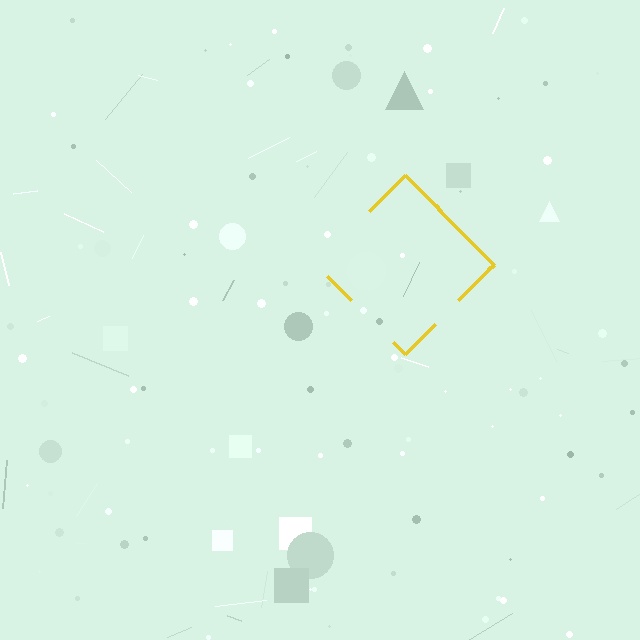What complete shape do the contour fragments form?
The contour fragments form a diamond.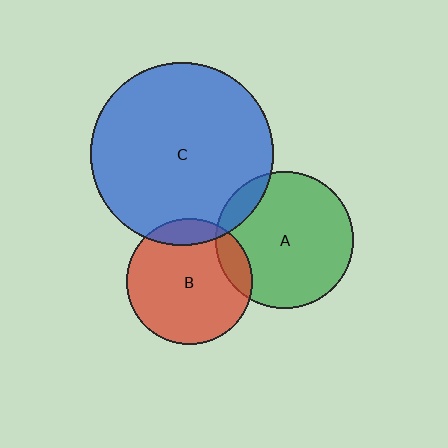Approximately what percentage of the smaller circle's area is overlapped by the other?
Approximately 10%.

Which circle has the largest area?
Circle C (blue).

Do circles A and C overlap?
Yes.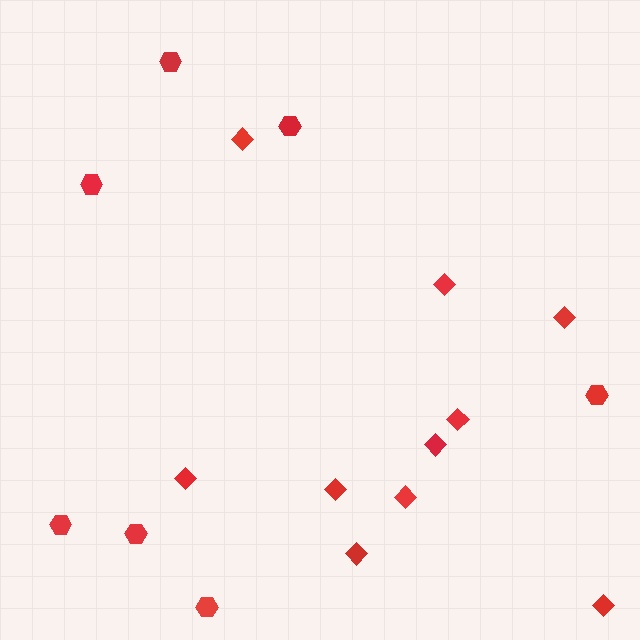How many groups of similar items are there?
There are 2 groups: one group of hexagons (7) and one group of diamonds (10).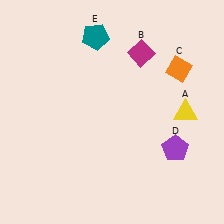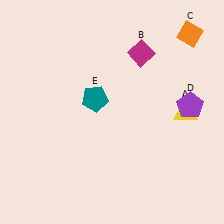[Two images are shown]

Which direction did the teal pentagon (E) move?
The teal pentagon (E) moved down.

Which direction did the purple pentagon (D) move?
The purple pentagon (D) moved up.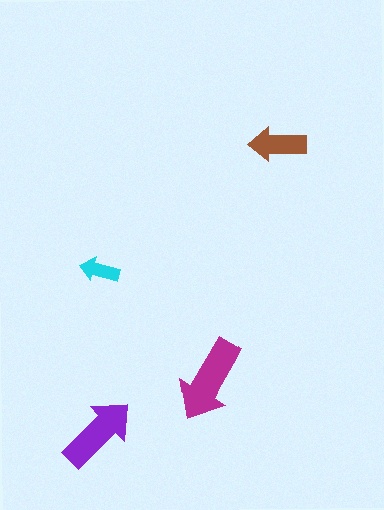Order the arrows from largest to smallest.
the magenta one, the purple one, the brown one, the cyan one.